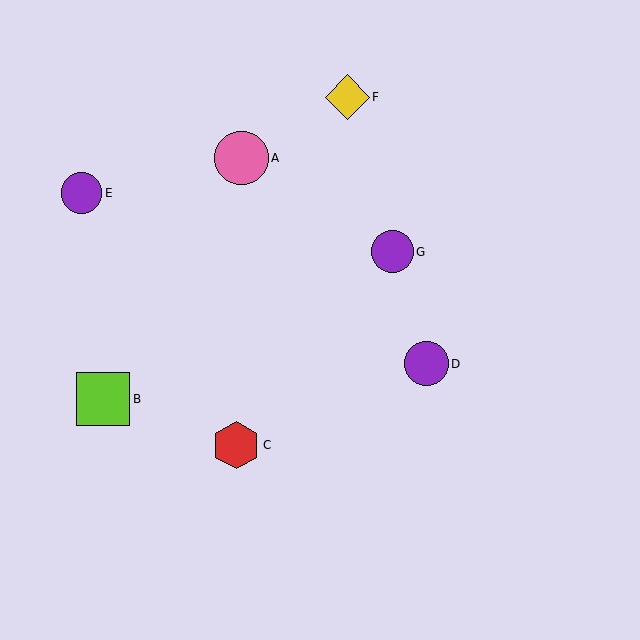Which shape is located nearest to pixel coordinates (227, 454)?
The red hexagon (labeled C) at (236, 445) is nearest to that location.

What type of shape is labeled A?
Shape A is a pink circle.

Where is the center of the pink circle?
The center of the pink circle is at (241, 158).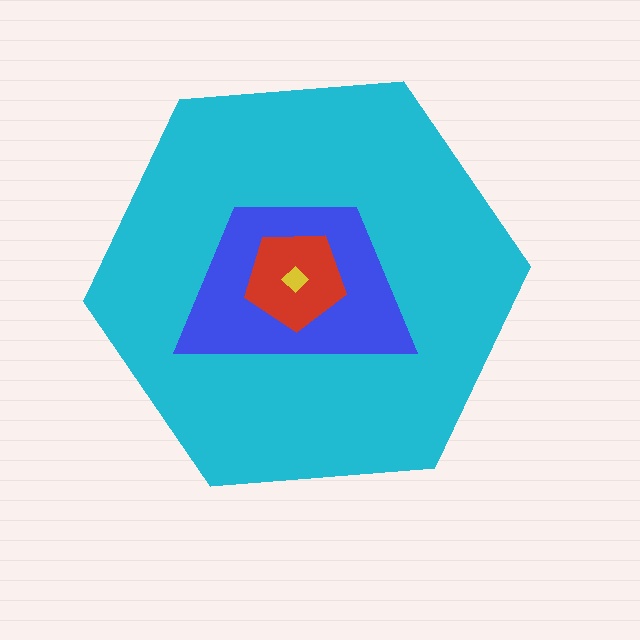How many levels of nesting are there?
4.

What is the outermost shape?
The cyan hexagon.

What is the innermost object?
The yellow diamond.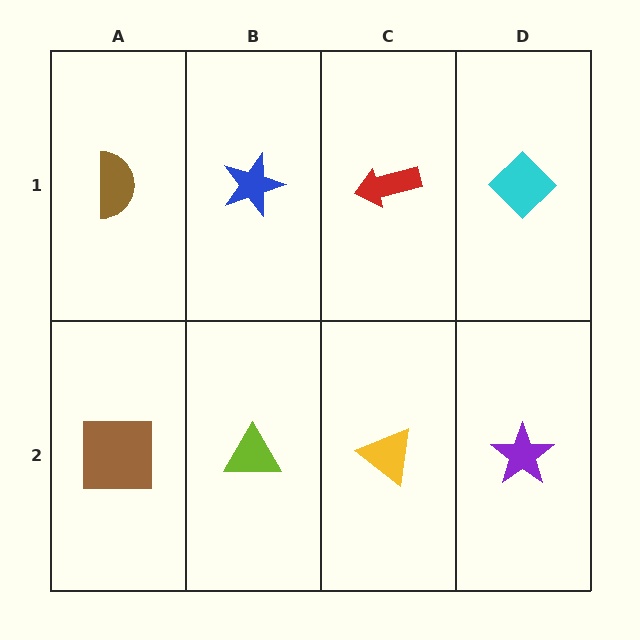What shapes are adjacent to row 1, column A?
A brown square (row 2, column A), a blue star (row 1, column B).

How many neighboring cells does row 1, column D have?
2.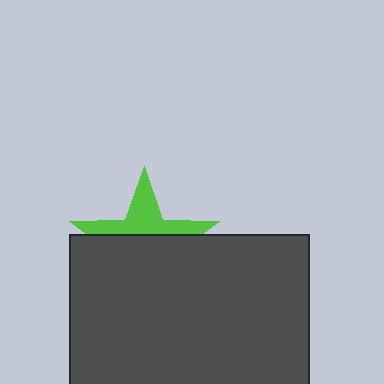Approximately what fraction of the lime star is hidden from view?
Roughly 62% of the lime star is hidden behind the dark gray rectangle.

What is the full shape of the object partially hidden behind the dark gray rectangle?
The partially hidden object is a lime star.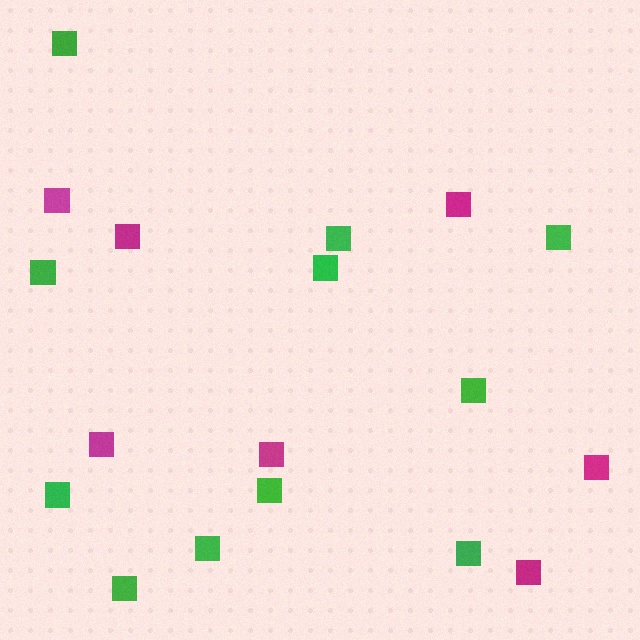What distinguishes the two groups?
There are 2 groups: one group of magenta squares (7) and one group of green squares (11).